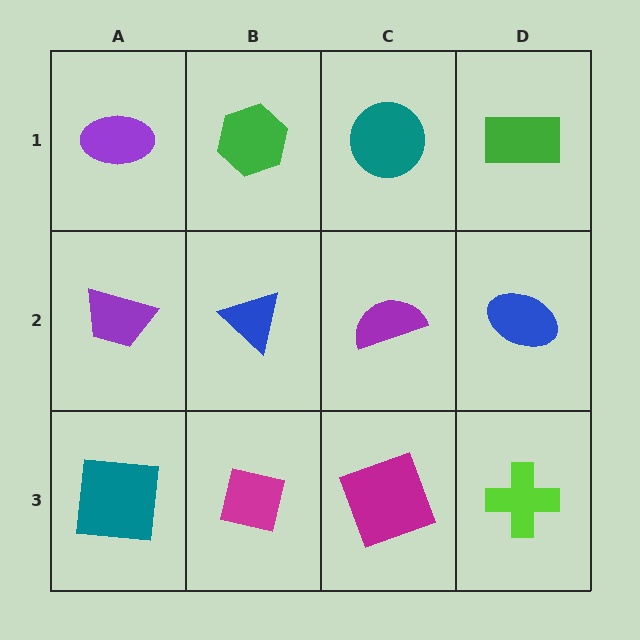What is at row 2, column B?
A blue triangle.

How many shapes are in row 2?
4 shapes.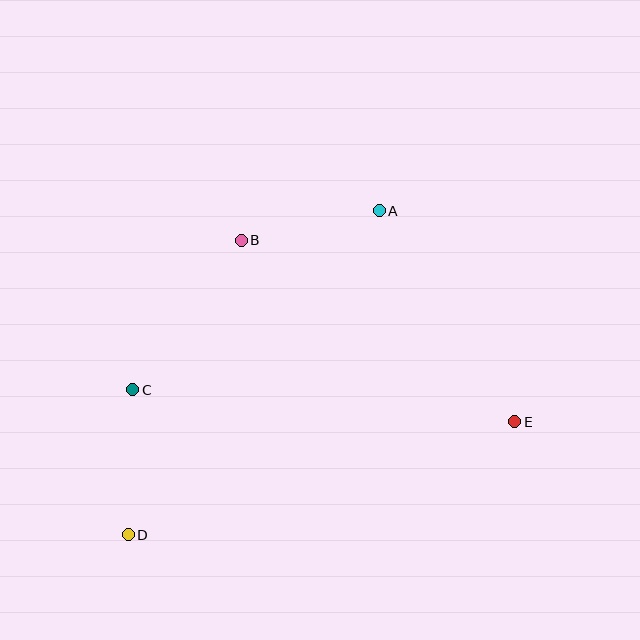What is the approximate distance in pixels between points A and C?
The distance between A and C is approximately 305 pixels.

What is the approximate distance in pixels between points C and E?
The distance between C and E is approximately 383 pixels.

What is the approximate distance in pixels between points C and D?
The distance between C and D is approximately 145 pixels.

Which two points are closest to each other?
Points A and B are closest to each other.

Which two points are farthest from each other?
Points A and D are farthest from each other.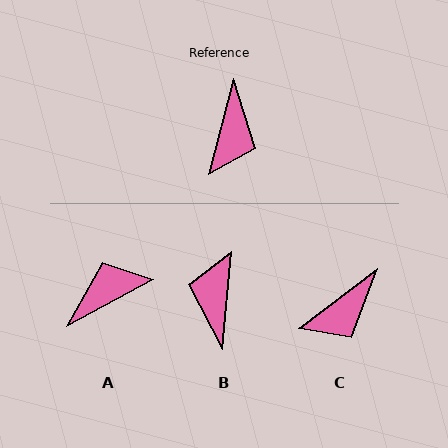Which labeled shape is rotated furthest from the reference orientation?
B, about 171 degrees away.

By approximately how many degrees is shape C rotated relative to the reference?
Approximately 39 degrees clockwise.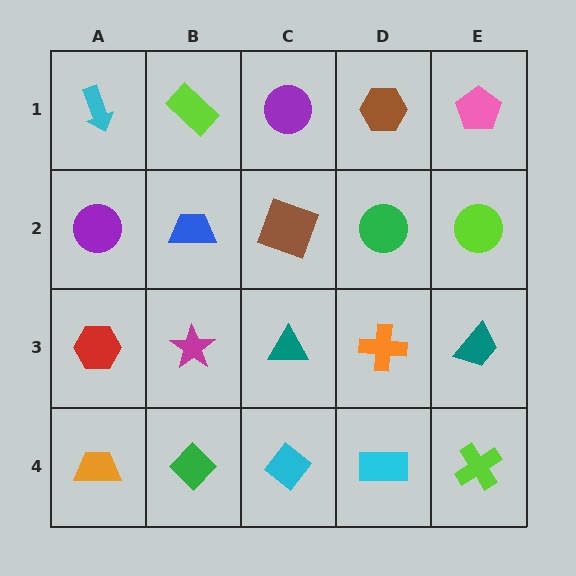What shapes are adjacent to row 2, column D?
A brown hexagon (row 1, column D), an orange cross (row 3, column D), a brown square (row 2, column C), a lime circle (row 2, column E).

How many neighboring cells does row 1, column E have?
2.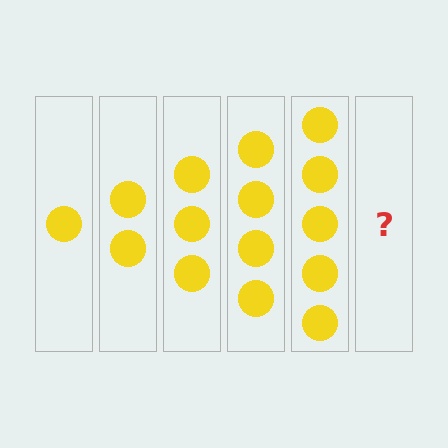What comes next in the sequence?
The next element should be 6 circles.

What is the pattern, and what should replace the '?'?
The pattern is that each step adds one more circle. The '?' should be 6 circles.